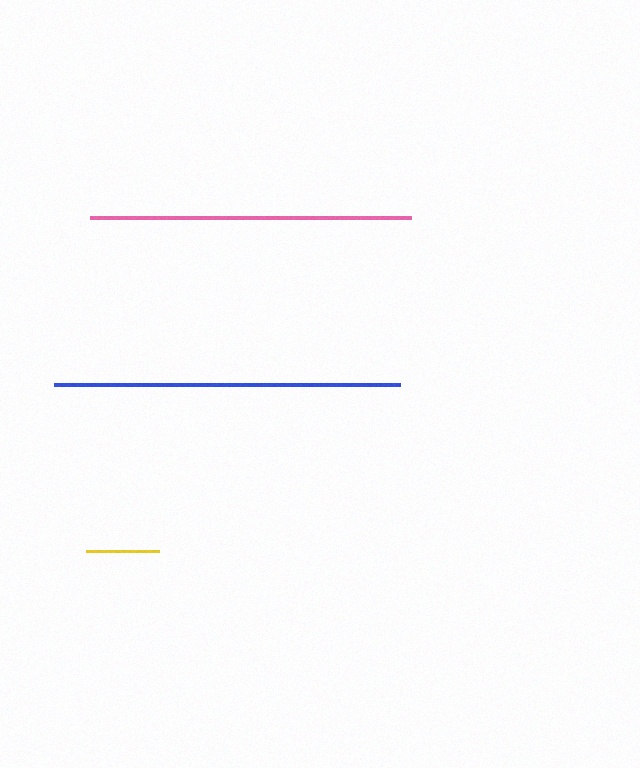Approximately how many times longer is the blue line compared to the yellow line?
The blue line is approximately 4.8 times the length of the yellow line.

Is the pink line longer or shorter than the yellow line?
The pink line is longer than the yellow line.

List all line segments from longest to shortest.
From longest to shortest: blue, pink, yellow.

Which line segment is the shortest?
The yellow line is the shortest at approximately 72 pixels.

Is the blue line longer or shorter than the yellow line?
The blue line is longer than the yellow line.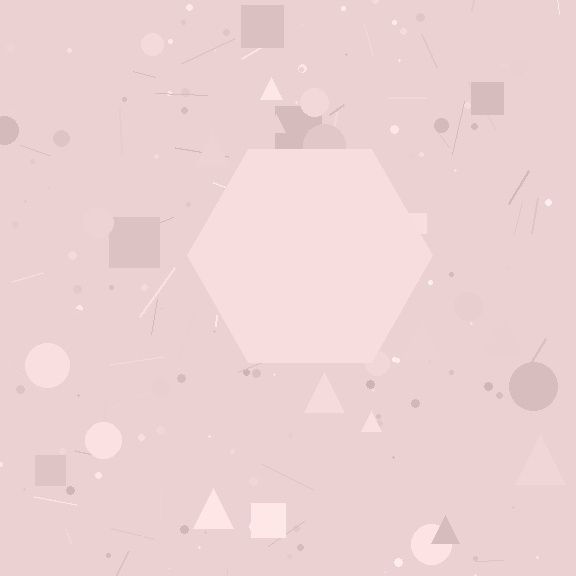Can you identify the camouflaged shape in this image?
The camouflaged shape is a hexagon.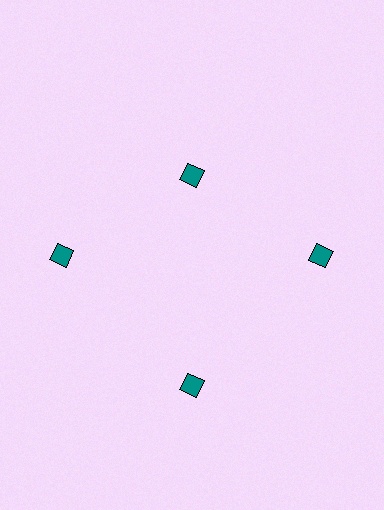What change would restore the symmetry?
The symmetry would be restored by moving it outward, back onto the ring so that all 4 diamonds sit at equal angles and equal distance from the center.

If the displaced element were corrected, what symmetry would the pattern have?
It would have 4-fold rotational symmetry — the pattern would map onto itself every 90 degrees.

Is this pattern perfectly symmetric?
No. The 4 teal diamonds are arranged in a ring, but one element near the 12 o'clock position is pulled inward toward the center, breaking the 4-fold rotational symmetry.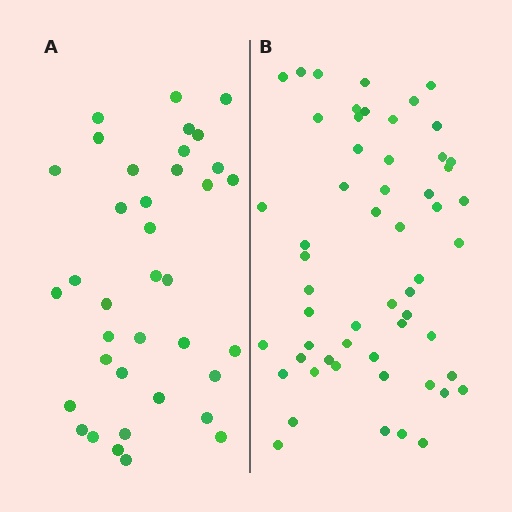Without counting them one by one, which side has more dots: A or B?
Region B (the right region) has more dots.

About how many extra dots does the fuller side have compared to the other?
Region B has approximately 20 more dots than region A.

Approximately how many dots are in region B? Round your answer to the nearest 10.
About 60 dots. (The exact count is 56, which rounds to 60.)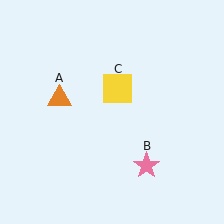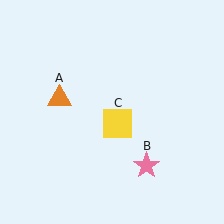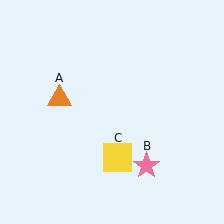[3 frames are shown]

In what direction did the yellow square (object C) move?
The yellow square (object C) moved down.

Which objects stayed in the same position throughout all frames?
Orange triangle (object A) and pink star (object B) remained stationary.